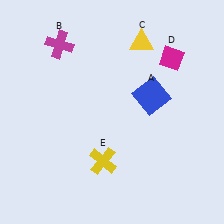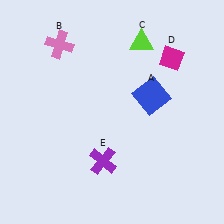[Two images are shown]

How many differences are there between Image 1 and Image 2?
There are 3 differences between the two images.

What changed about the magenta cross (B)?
In Image 1, B is magenta. In Image 2, it changed to pink.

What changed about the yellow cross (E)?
In Image 1, E is yellow. In Image 2, it changed to purple.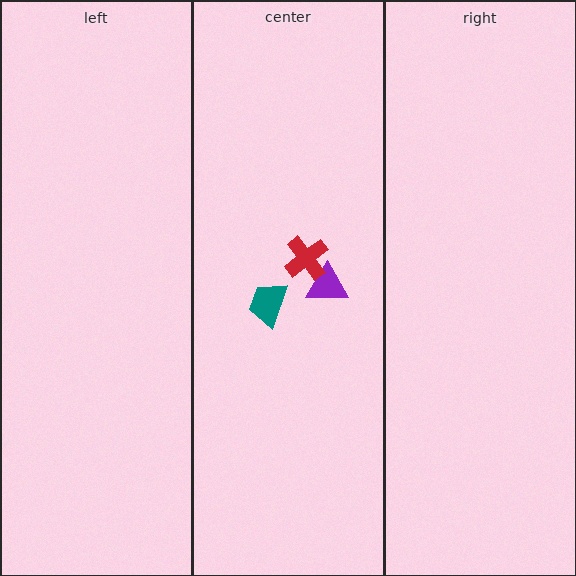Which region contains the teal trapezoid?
The center region.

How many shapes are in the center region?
3.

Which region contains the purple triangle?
The center region.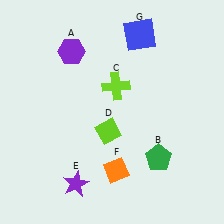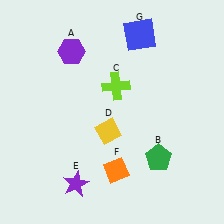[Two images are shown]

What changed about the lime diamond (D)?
In Image 1, D is lime. In Image 2, it changed to yellow.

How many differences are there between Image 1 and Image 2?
There is 1 difference between the two images.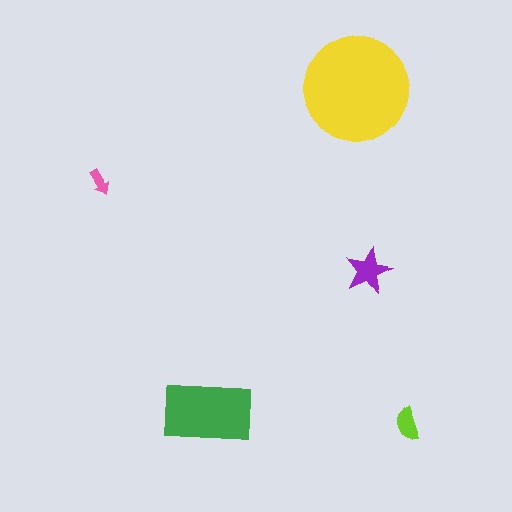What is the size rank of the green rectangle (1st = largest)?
2nd.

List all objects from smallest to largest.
The pink arrow, the lime semicircle, the purple star, the green rectangle, the yellow circle.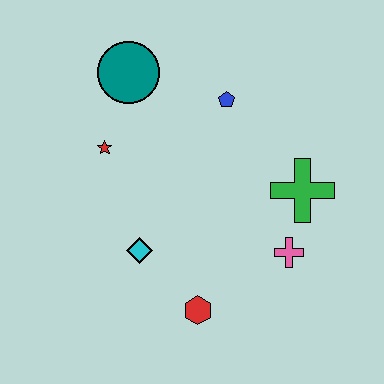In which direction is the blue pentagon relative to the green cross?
The blue pentagon is above the green cross.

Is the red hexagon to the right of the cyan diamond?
Yes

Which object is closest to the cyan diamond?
The red hexagon is closest to the cyan diamond.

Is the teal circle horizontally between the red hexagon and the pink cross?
No